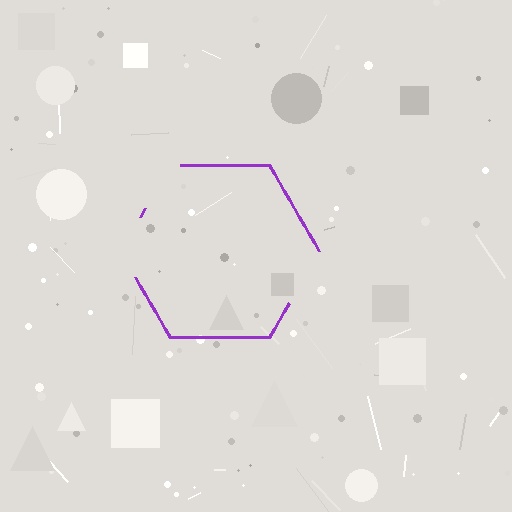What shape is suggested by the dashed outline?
The dashed outline suggests a hexagon.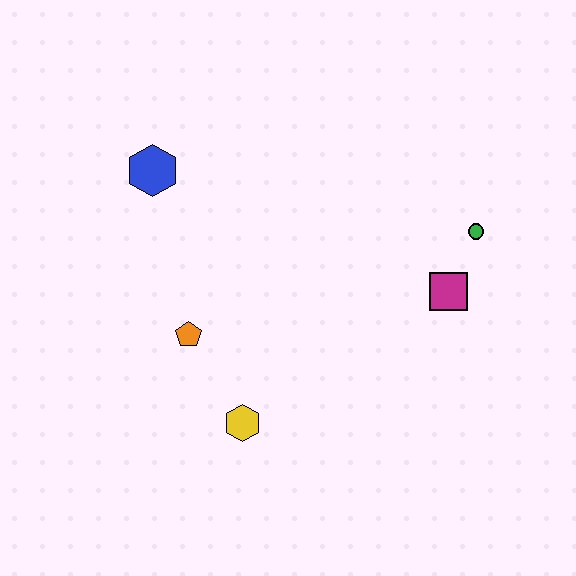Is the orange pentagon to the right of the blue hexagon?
Yes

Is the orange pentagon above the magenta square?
No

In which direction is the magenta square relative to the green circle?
The magenta square is below the green circle.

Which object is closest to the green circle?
The magenta square is closest to the green circle.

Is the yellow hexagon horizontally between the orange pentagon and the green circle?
Yes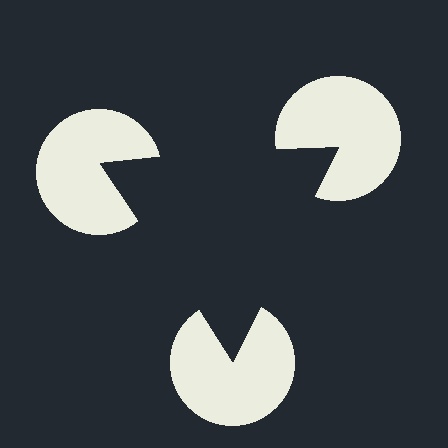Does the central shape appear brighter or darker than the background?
It typically appears slightly darker than the background, even though no actual brightness change is drawn.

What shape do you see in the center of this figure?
An illusory triangle — its edges are inferred from the aligned wedge cuts in the pac-man discs, not physically drawn.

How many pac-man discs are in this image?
There are 3 — one at each vertex of the illusory triangle.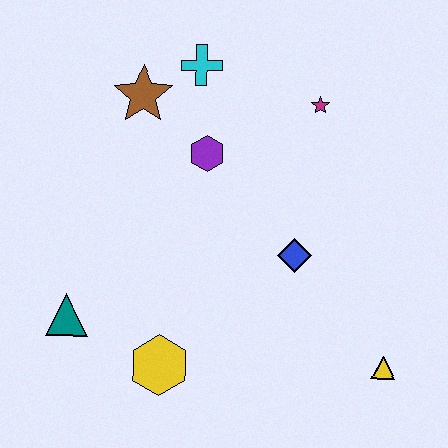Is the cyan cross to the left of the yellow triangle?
Yes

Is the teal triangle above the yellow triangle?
Yes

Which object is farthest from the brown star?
The yellow triangle is farthest from the brown star.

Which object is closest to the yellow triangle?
The blue diamond is closest to the yellow triangle.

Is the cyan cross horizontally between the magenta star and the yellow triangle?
No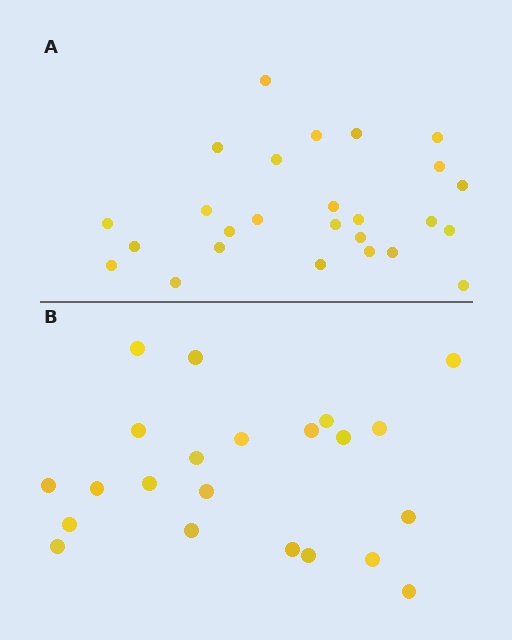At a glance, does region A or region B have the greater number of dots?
Region A (the top region) has more dots.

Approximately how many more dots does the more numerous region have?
Region A has about 4 more dots than region B.